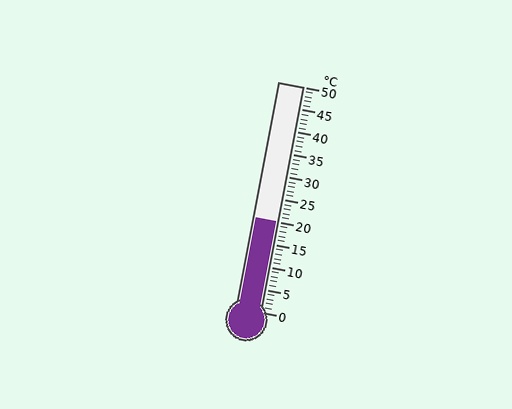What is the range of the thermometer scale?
The thermometer scale ranges from 0°C to 50°C.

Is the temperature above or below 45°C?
The temperature is below 45°C.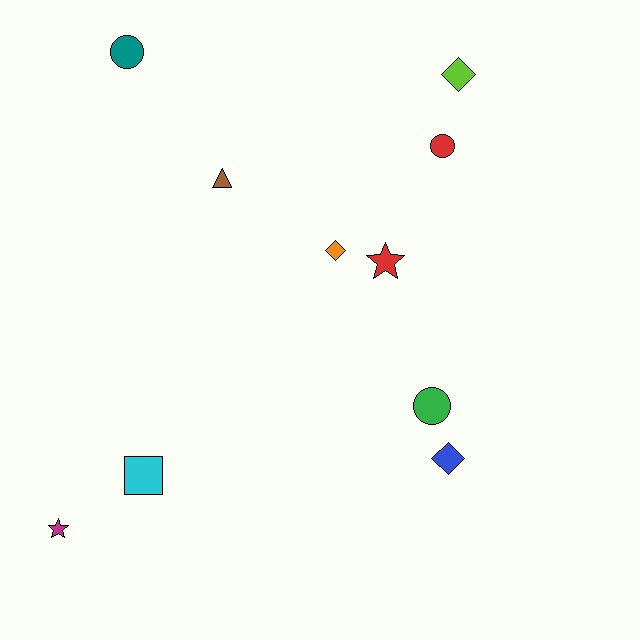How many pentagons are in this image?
There are no pentagons.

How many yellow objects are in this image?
There are no yellow objects.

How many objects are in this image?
There are 10 objects.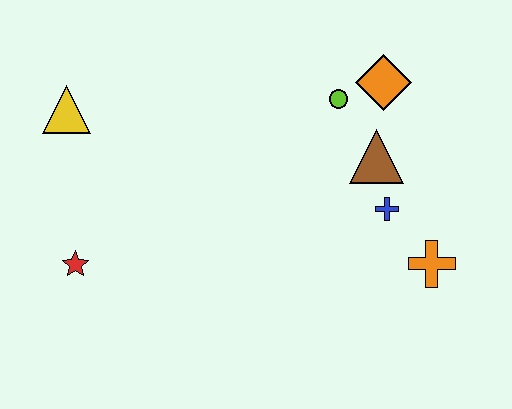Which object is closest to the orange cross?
The blue cross is closest to the orange cross.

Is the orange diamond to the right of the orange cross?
No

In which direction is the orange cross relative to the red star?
The orange cross is to the right of the red star.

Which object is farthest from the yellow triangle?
The orange cross is farthest from the yellow triangle.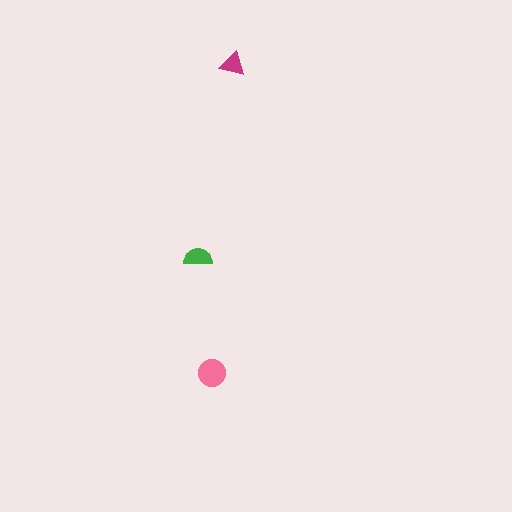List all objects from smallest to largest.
The magenta triangle, the green semicircle, the pink circle.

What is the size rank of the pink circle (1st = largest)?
1st.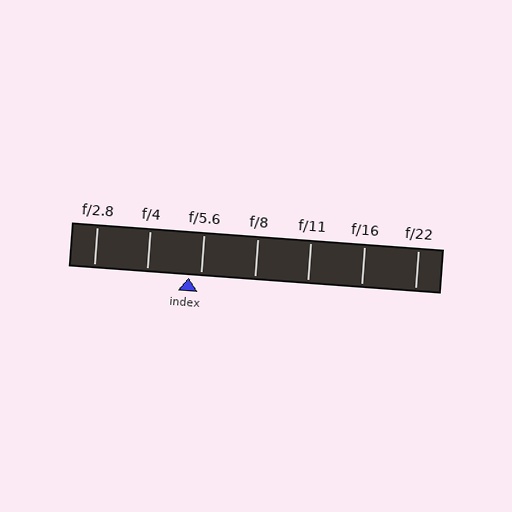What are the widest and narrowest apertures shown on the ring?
The widest aperture shown is f/2.8 and the narrowest is f/22.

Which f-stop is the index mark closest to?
The index mark is closest to f/5.6.